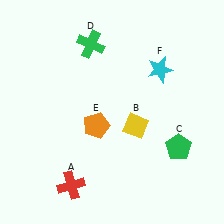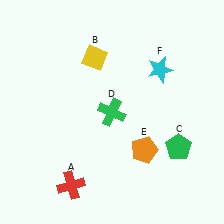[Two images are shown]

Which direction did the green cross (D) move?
The green cross (D) moved down.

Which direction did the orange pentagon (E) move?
The orange pentagon (E) moved right.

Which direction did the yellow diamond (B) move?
The yellow diamond (B) moved up.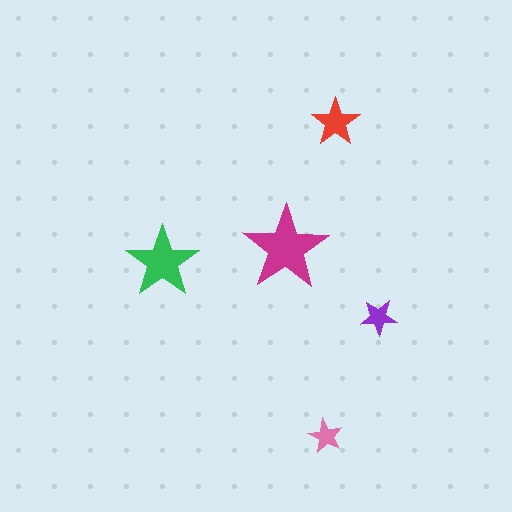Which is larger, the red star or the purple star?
The red one.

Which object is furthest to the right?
The purple star is rightmost.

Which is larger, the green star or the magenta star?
The magenta one.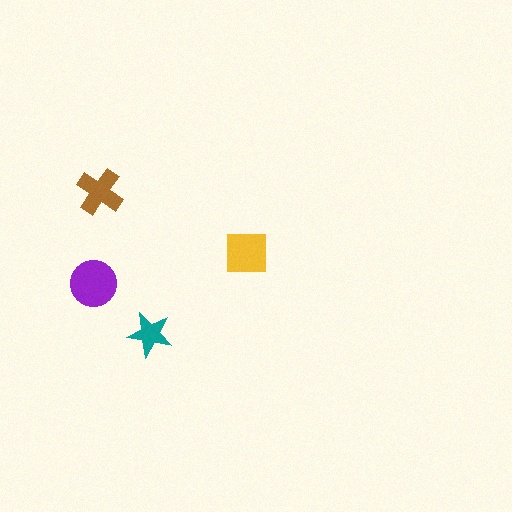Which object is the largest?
The purple circle.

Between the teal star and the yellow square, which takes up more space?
The yellow square.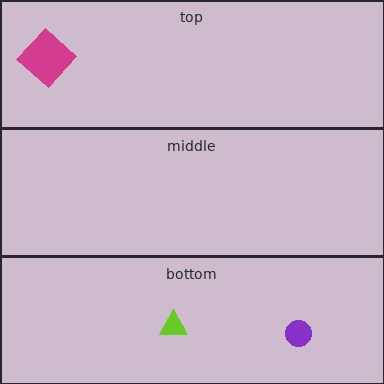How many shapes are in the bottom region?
2.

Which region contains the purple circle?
The bottom region.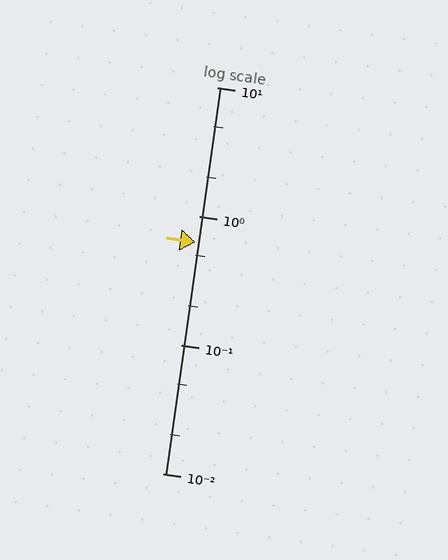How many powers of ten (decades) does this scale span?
The scale spans 3 decades, from 0.01 to 10.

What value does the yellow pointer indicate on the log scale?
The pointer indicates approximately 0.63.